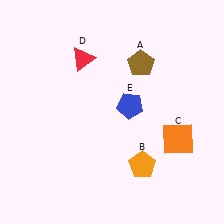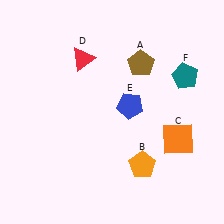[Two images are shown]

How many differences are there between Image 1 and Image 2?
There is 1 difference between the two images.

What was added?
A teal pentagon (F) was added in Image 2.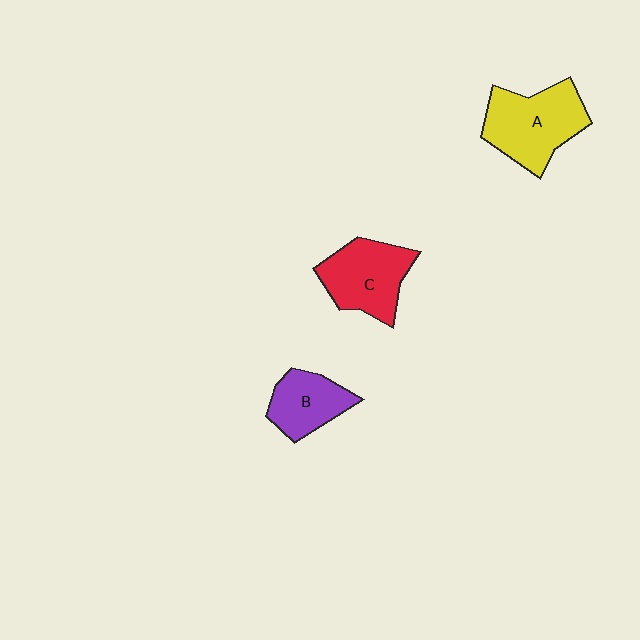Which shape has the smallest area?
Shape B (purple).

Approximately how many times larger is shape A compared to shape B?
Approximately 1.6 times.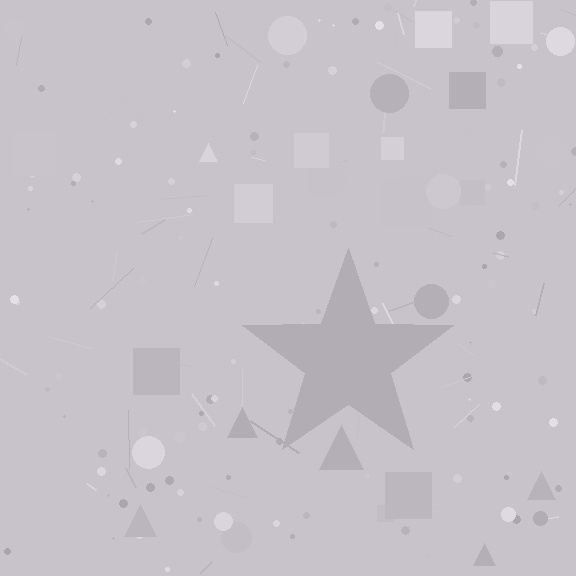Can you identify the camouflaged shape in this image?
The camouflaged shape is a star.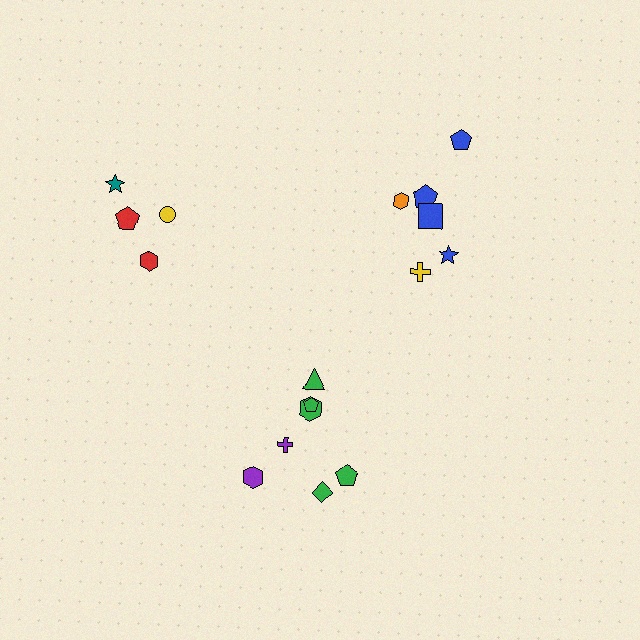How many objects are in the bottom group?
There are 7 objects.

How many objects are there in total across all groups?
There are 17 objects.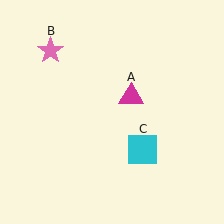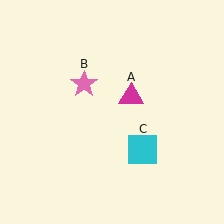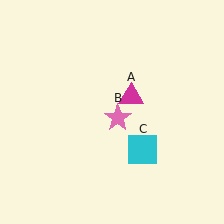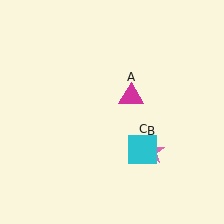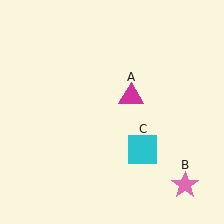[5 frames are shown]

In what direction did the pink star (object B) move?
The pink star (object B) moved down and to the right.